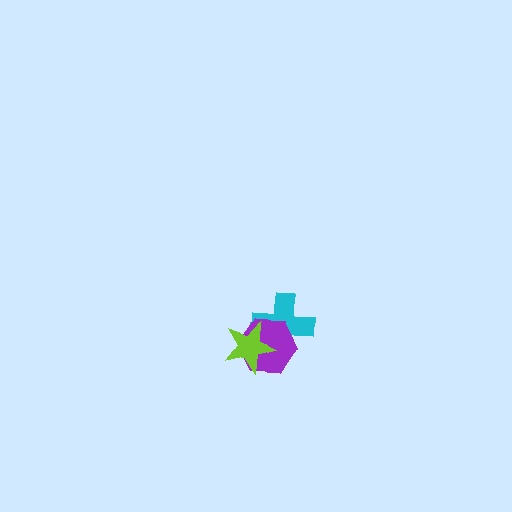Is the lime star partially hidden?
No, no other shape covers it.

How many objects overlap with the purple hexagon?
2 objects overlap with the purple hexagon.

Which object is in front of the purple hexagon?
The lime star is in front of the purple hexagon.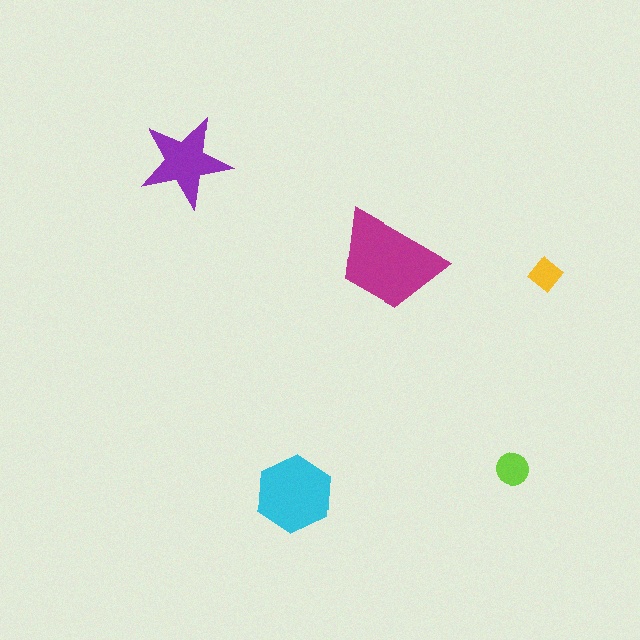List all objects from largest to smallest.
The magenta trapezoid, the cyan hexagon, the purple star, the lime circle, the yellow diamond.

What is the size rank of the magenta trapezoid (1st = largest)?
1st.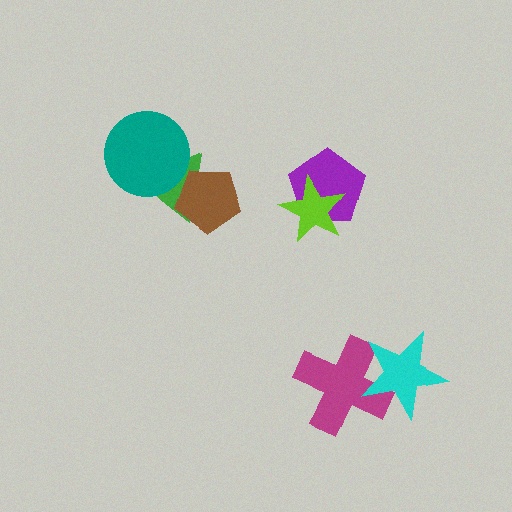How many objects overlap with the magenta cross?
1 object overlaps with the magenta cross.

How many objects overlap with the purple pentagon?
1 object overlaps with the purple pentagon.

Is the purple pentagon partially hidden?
Yes, it is partially covered by another shape.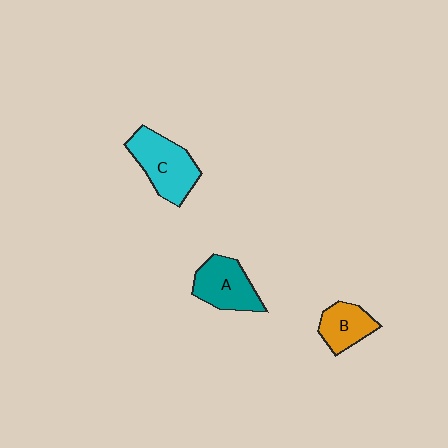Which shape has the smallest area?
Shape B (orange).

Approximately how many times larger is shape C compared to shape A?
Approximately 1.2 times.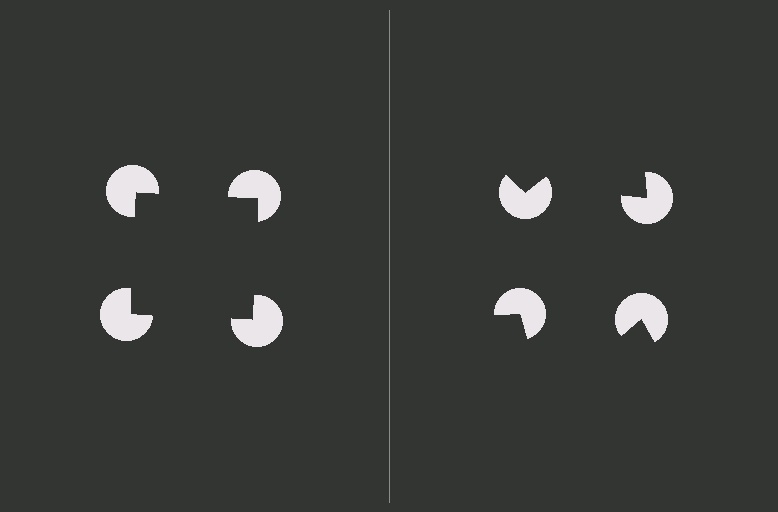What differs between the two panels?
The pac-man discs are positioned identically on both sides; only the wedge orientations differ. On the left they align to a square; on the right they are misaligned.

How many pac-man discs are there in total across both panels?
8 — 4 on each side.